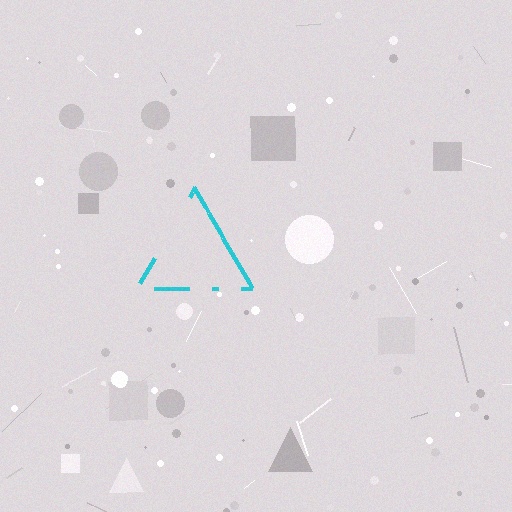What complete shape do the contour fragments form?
The contour fragments form a triangle.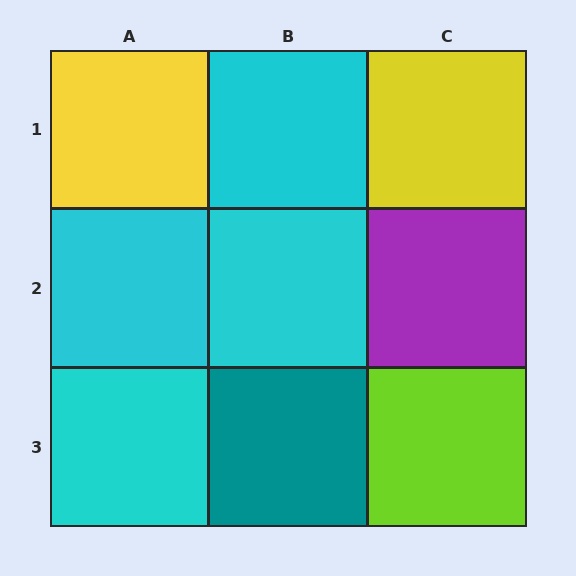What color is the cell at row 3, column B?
Teal.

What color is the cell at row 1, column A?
Yellow.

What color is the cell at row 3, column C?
Lime.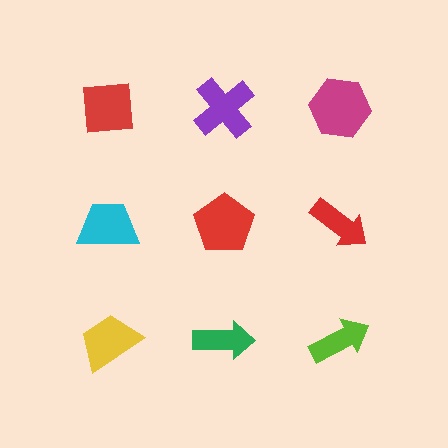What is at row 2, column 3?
A red arrow.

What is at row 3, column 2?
A green arrow.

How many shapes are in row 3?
3 shapes.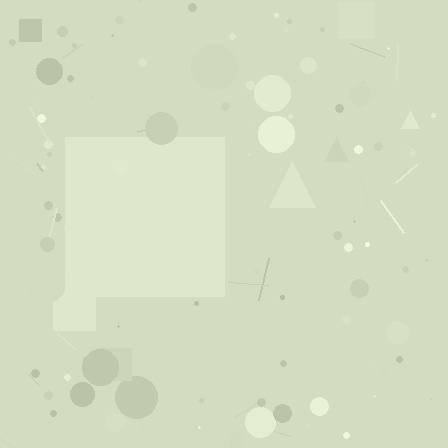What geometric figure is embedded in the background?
A square is embedded in the background.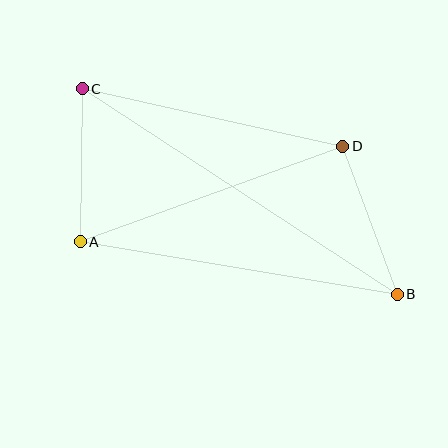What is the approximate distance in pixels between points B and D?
The distance between B and D is approximately 158 pixels.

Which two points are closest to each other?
Points A and C are closest to each other.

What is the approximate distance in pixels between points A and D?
The distance between A and D is approximately 279 pixels.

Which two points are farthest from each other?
Points B and C are farthest from each other.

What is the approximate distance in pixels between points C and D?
The distance between C and D is approximately 267 pixels.